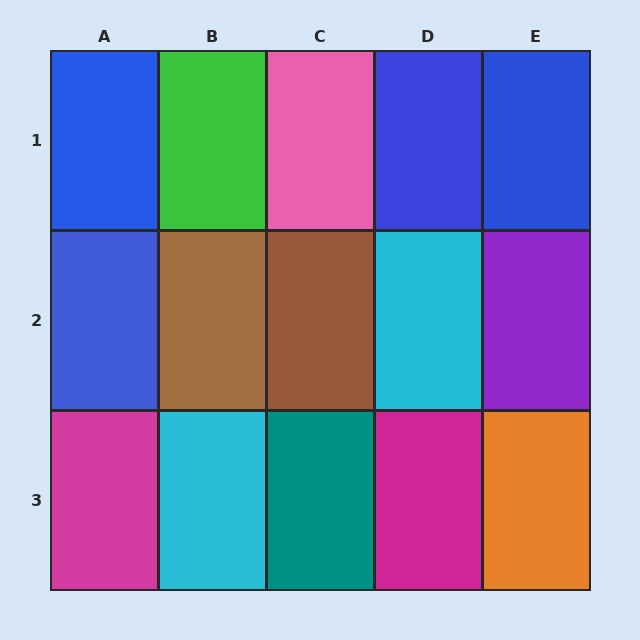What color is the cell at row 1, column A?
Blue.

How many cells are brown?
2 cells are brown.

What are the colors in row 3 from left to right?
Magenta, cyan, teal, magenta, orange.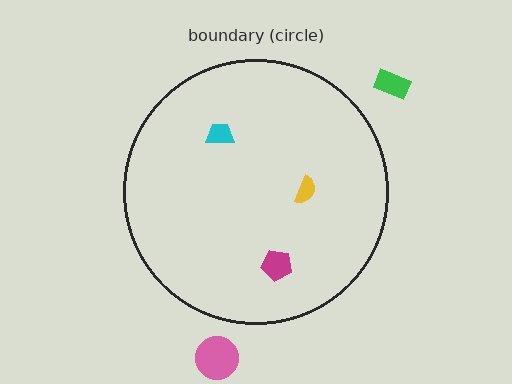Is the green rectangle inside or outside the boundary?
Outside.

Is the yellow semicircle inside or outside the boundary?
Inside.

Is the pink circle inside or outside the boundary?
Outside.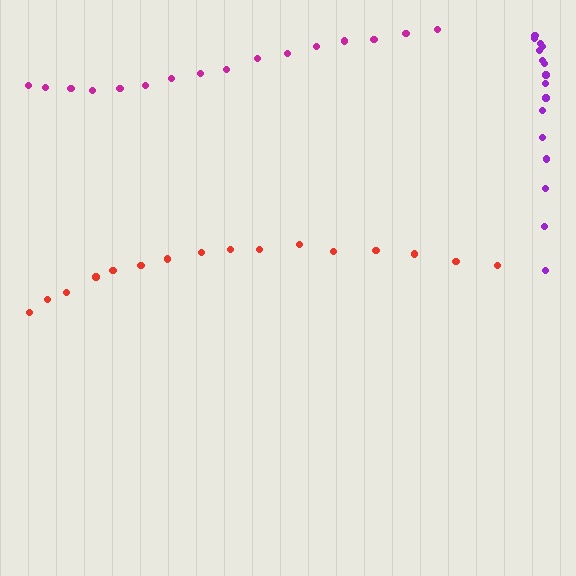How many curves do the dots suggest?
There are 3 distinct paths.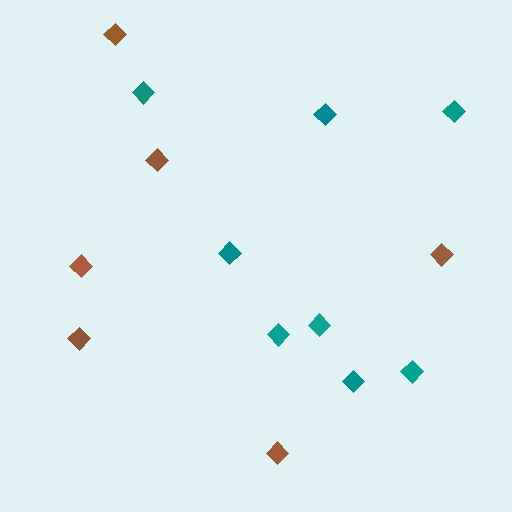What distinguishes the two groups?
There are 2 groups: one group of teal diamonds (8) and one group of brown diamonds (6).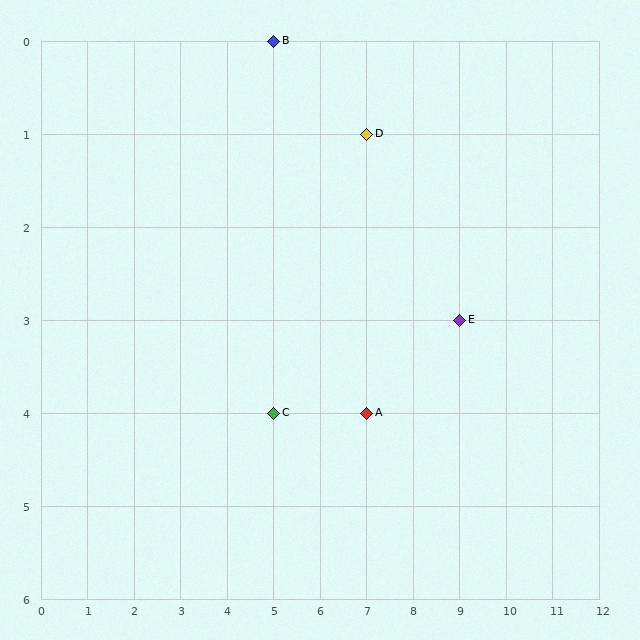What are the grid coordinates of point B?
Point B is at grid coordinates (5, 0).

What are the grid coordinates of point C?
Point C is at grid coordinates (5, 4).